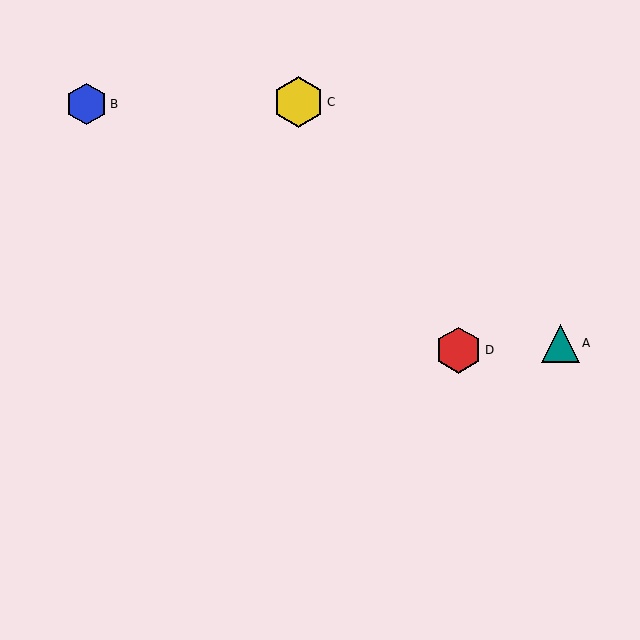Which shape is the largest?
The yellow hexagon (labeled C) is the largest.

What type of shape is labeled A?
Shape A is a teal triangle.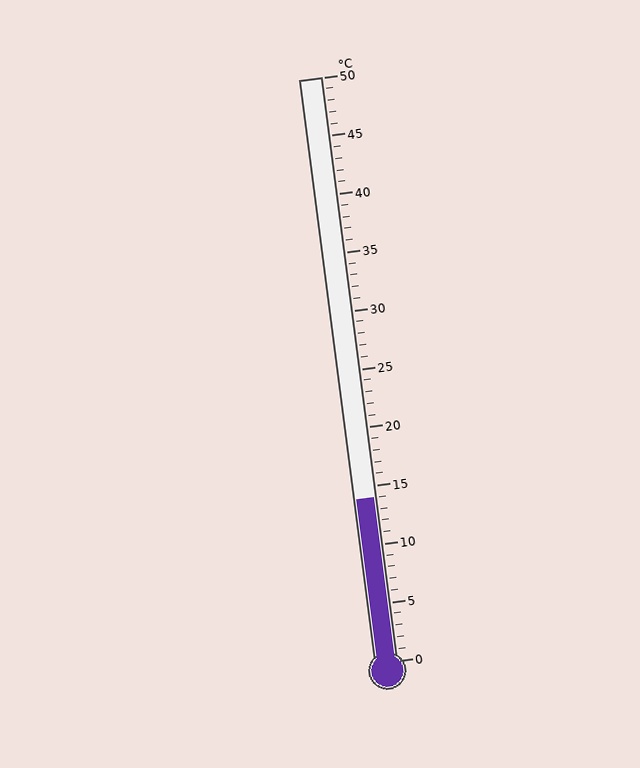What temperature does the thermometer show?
The thermometer shows approximately 14°C.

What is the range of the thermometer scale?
The thermometer scale ranges from 0°C to 50°C.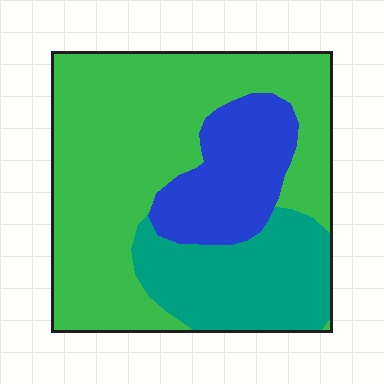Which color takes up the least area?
Blue, at roughly 20%.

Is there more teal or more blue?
Teal.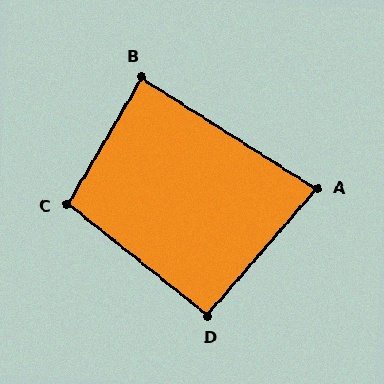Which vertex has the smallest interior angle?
A, at approximately 82 degrees.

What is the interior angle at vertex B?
Approximately 88 degrees (approximately right).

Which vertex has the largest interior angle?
C, at approximately 98 degrees.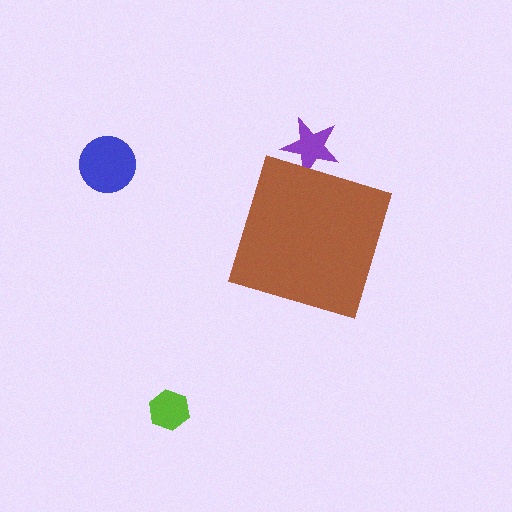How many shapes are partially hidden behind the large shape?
1 shape is partially hidden.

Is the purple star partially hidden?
Yes, the purple star is partially hidden behind the brown diamond.